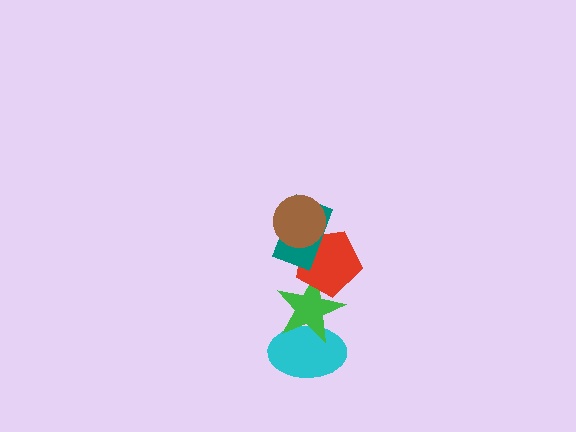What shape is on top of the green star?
The red pentagon is on top of the green star.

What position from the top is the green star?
The green star is 4th from the top.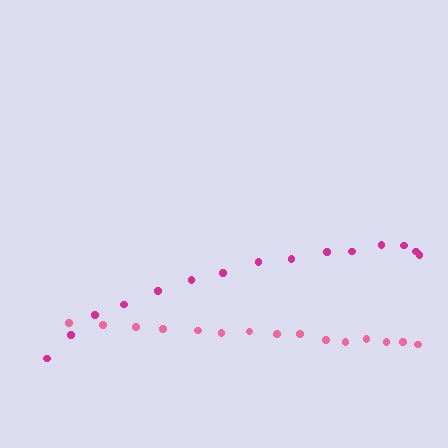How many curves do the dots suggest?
There are 2 distinct paths.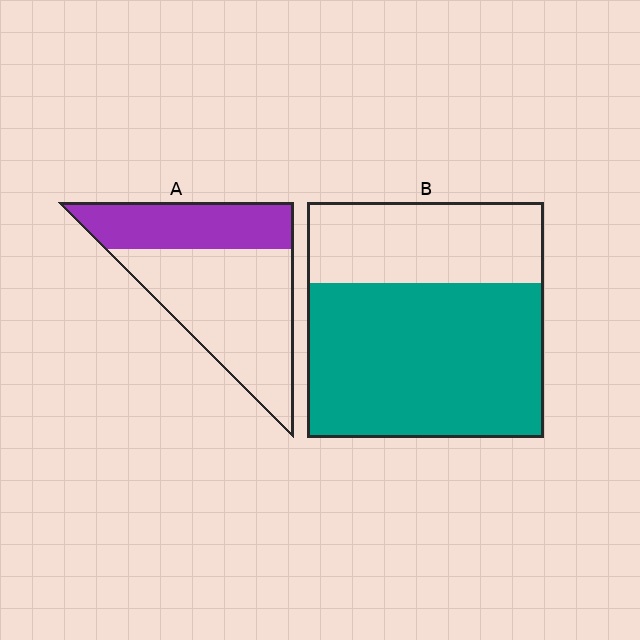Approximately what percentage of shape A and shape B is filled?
A is approximately 35% and B is approximately 65%.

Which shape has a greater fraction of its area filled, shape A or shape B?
Shape B.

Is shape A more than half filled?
No.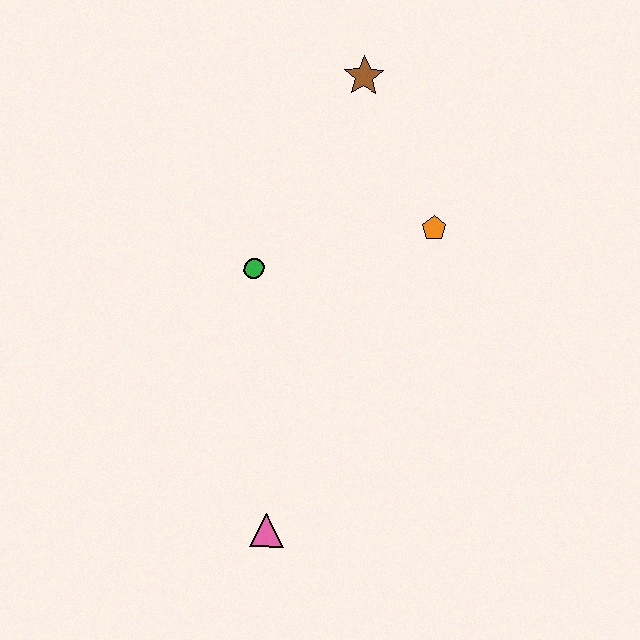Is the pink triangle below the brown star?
Yes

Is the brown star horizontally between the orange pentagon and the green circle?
Yes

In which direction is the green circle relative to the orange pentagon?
The green circle is to the left of the orange pentagon.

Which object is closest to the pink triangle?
The green circle is closest to the pink triangle.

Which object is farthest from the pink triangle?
The brown star is farthest from the pink triangle.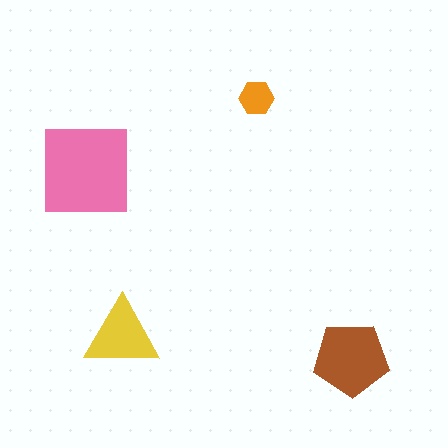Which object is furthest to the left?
The pink square is leftmost.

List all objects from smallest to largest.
The orange hexagon, the yellow triangle, the brown pentagon, the pink square.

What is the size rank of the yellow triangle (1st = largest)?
3rd.